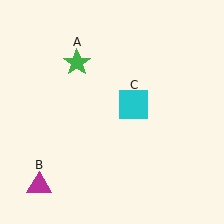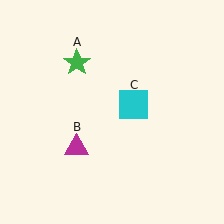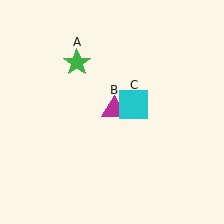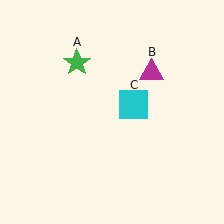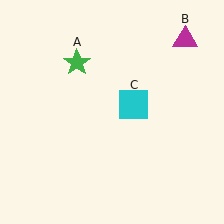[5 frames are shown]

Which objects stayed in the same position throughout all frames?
Green star (object A) and cyan square (object C) remained stationary.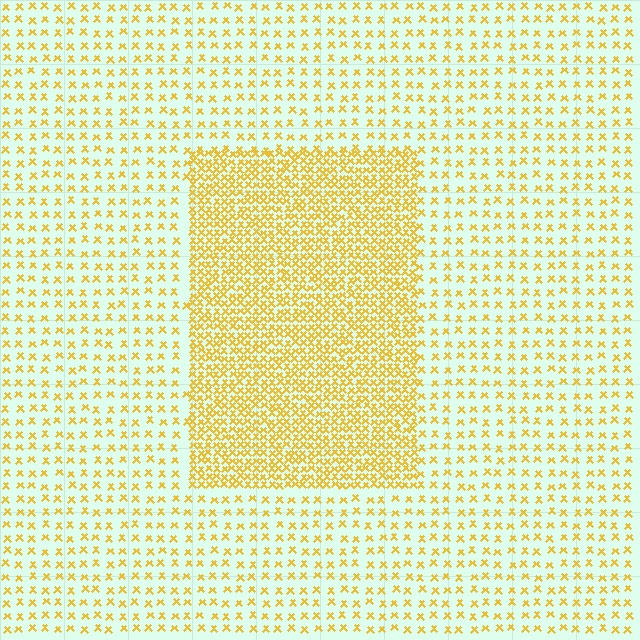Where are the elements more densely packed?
The elements are more densely packed inside the rectangle boundary.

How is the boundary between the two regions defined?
The boundary is defined by a change in element density (approximately 2.7x ratio). All elements are the same color, size, and shape.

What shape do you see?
I see a rectangle.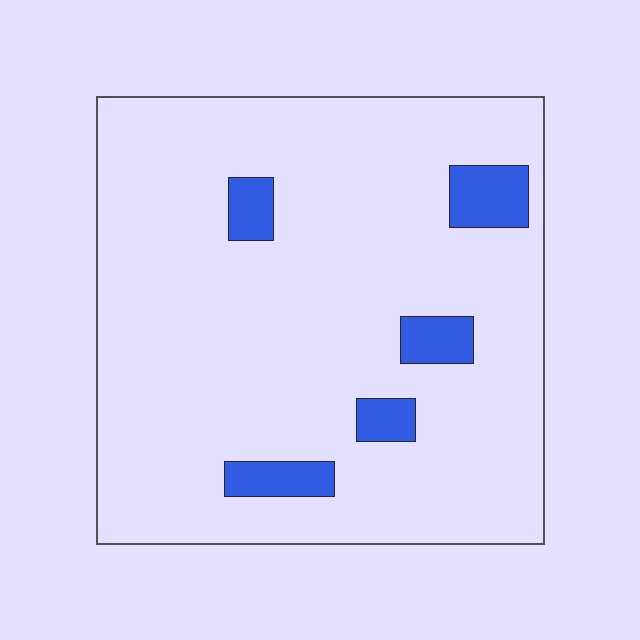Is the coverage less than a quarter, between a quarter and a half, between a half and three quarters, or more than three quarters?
Less than a quarter.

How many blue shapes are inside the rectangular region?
5.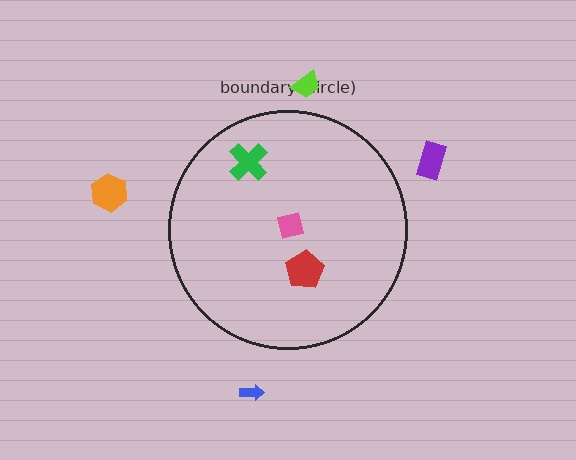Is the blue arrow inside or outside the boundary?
Outside.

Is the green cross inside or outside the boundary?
Inside.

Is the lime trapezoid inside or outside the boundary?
Outside.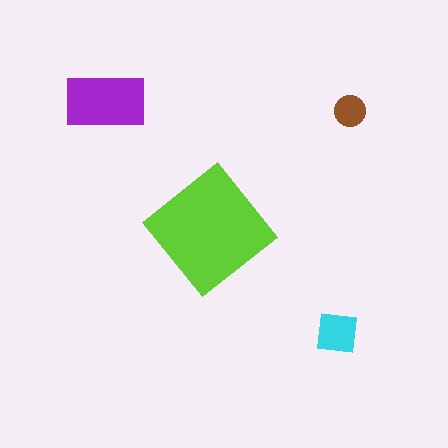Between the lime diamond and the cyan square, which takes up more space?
The lime diamond.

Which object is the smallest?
The brown circle.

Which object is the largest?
The lime diamond.